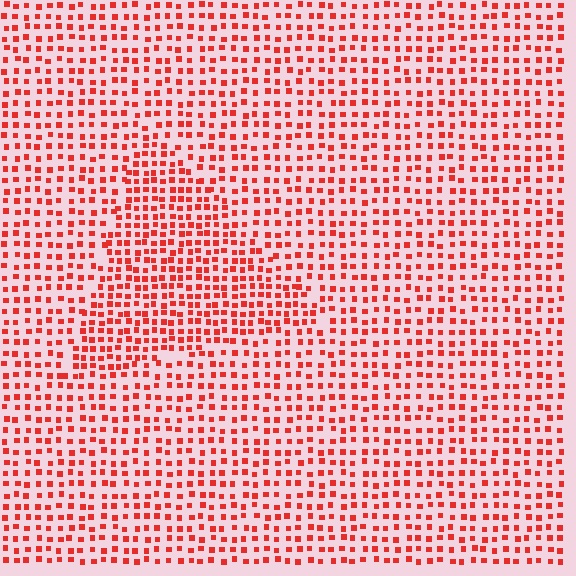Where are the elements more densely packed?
The elements are more densely packed inside the triangle boundary.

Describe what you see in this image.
The image contains small red elements arranged at two different densities. A triangle-shaped region is visible where the elements are more densely packed than the surrounding area.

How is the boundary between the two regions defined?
The boundary is defined by a change in element density (approximately 1.5x ratio). All elements are the same color, size, and shape.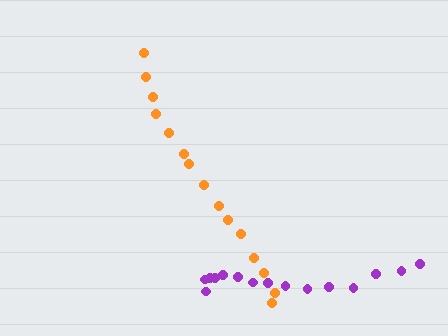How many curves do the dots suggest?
There are 2 distinct paths.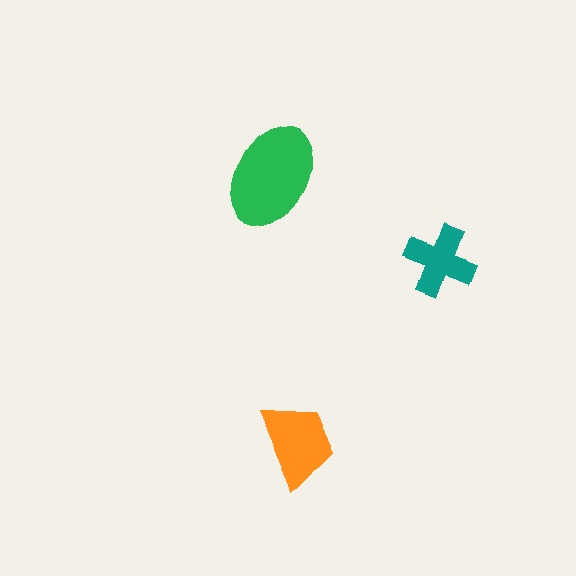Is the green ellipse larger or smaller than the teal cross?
Larger.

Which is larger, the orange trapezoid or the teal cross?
The orange trapezoid.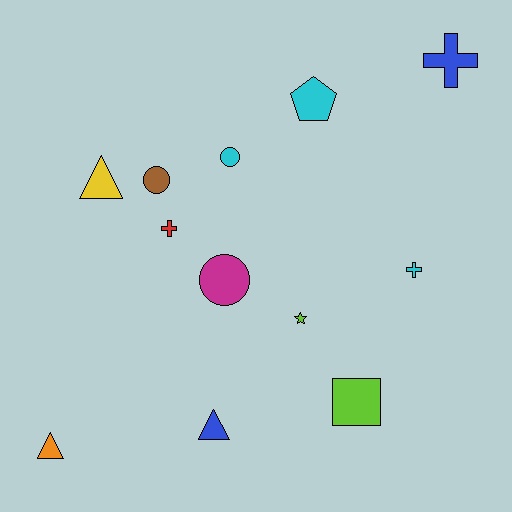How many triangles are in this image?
There are 3 triangles.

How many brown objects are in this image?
There is 1 brown object.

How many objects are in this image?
There are 12 objects.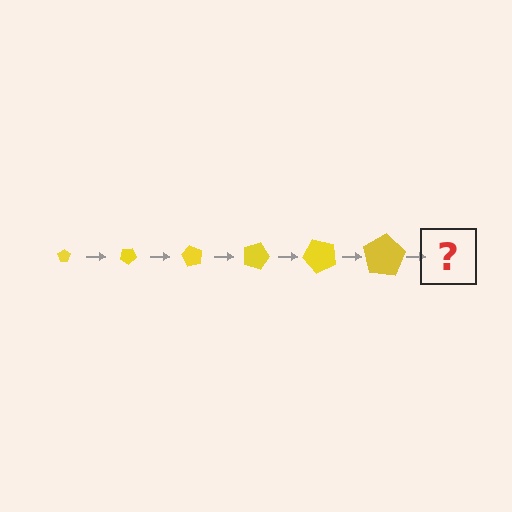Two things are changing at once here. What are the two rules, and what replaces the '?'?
The two rules are that the pentagon grows larger each step and it rotates 30 degrees each step. The '?' should be a pentagon, larger than the previous one and rotated 180 degrees from the start.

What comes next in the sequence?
The next element should be a pentagon, larger than the previous one and rotated 180 degrees from the start.